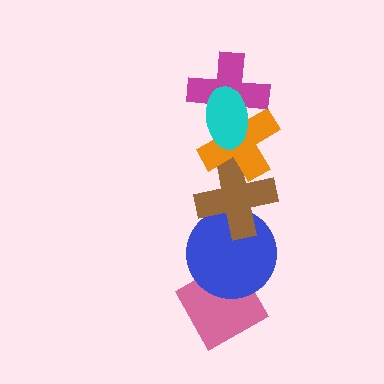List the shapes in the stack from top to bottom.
From top to bottom: the cyan ellipse, the magenta cross, the orange cross, the brown cross, the blue circle, the pink diamond.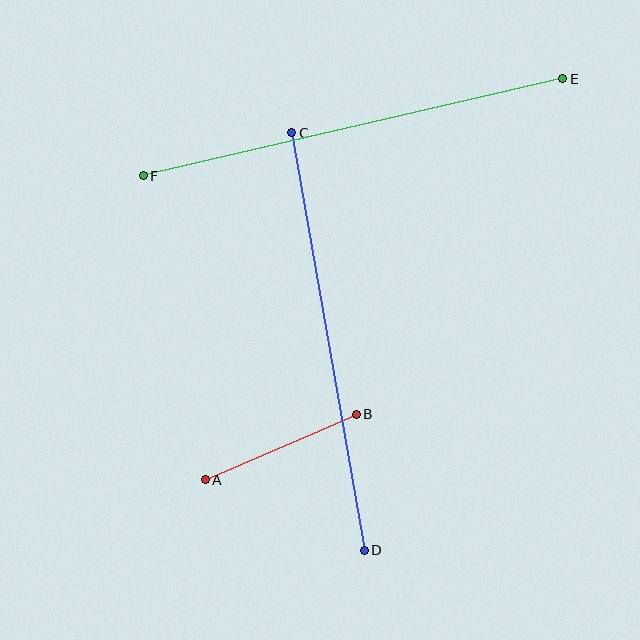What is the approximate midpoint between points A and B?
The midpoint is at approximately (281, 447) pixels.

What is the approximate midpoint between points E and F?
The midpoint is at approximately (353, 127) pixels.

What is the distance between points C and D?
The distance is approximately 424 pixels.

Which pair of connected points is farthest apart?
Points E and F are farthest apart.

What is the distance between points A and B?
The distance is approximately 164 pixels.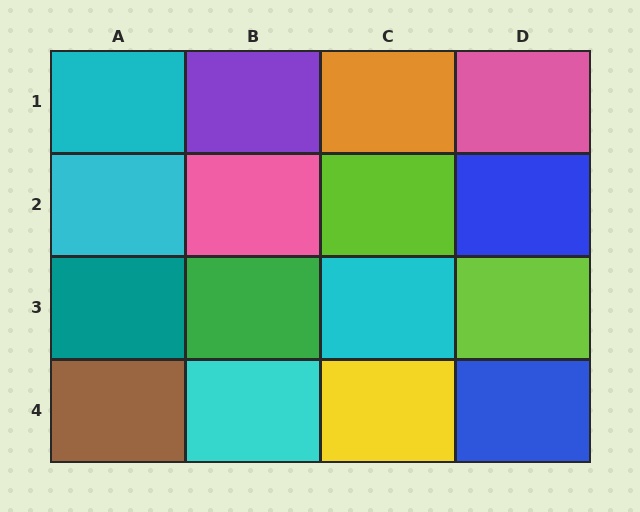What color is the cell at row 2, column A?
Cyan.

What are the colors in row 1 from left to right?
Cyan, purple, orange, pink.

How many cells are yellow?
1 cell is yellow.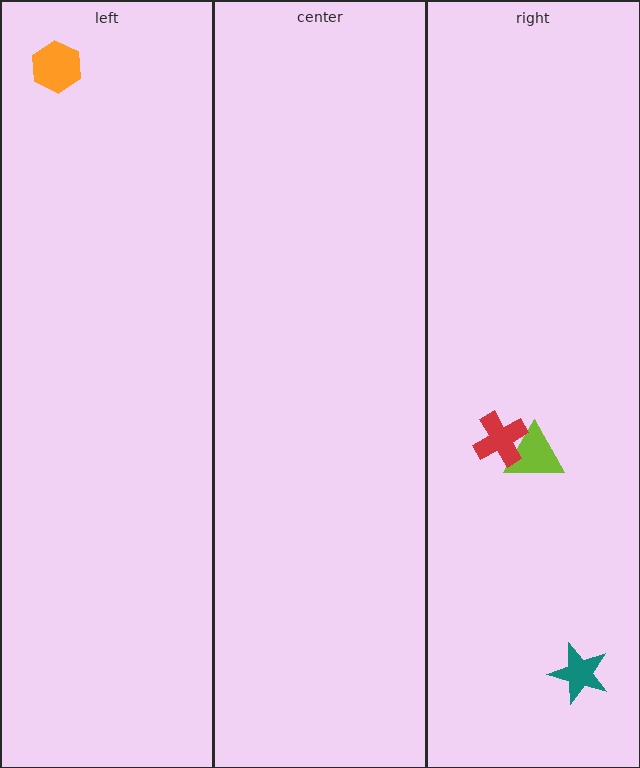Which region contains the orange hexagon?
The left region.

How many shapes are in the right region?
3.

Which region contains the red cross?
The right region.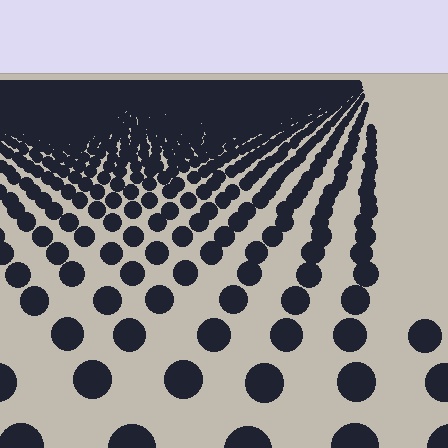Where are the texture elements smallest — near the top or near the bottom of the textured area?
Near the top.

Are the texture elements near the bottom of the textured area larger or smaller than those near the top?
Larger. Near the bottom, elements are closer to the viewer and appear at a bigger on-screen size.